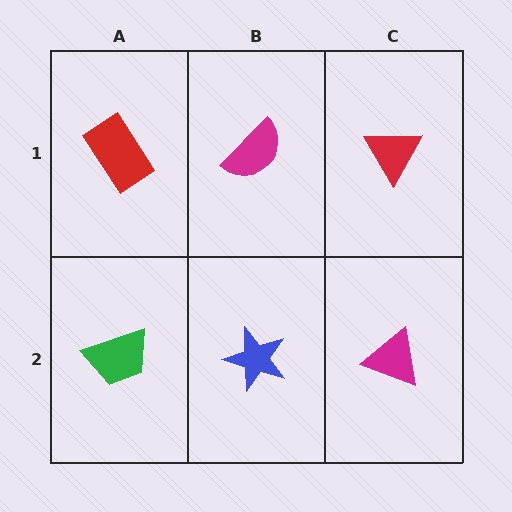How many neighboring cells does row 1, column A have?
2.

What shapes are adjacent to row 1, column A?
A green trapezoid (row 2, column A), a magenta semicircle (row 1, column B).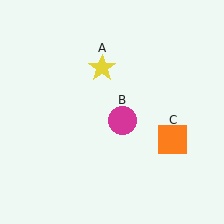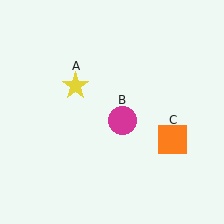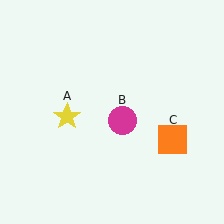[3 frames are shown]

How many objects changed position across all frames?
1 object changed position: yellow star (object A).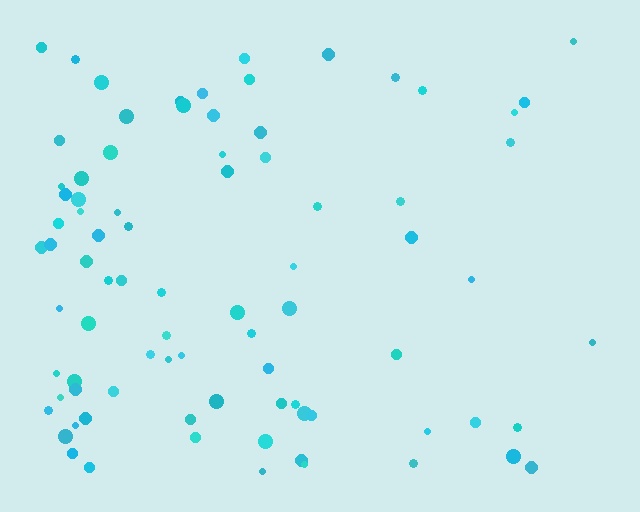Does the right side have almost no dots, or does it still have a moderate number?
Still a moderate number, just noticeably fewer than the left.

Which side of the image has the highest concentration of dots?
The left.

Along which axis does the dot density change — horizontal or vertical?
Horizontal.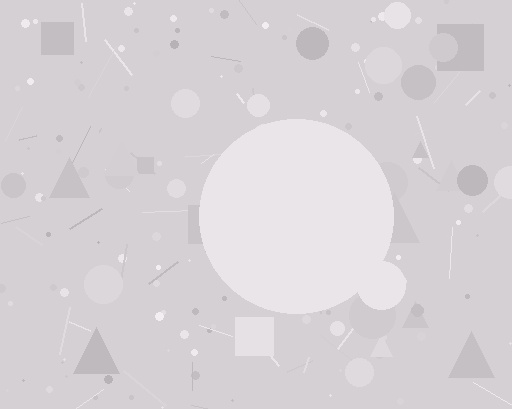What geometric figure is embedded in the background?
A circle is embedded in the background.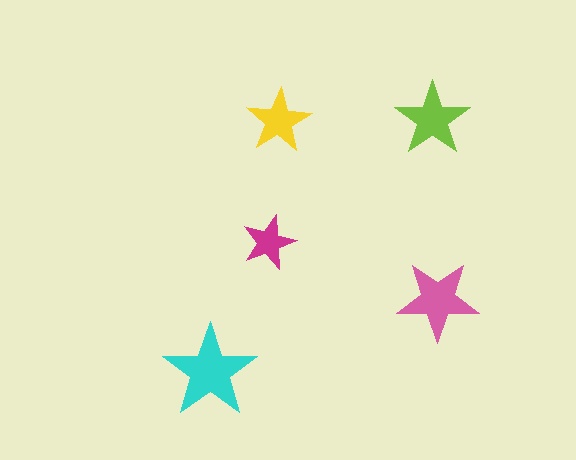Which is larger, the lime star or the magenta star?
The lime one.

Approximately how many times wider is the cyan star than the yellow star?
About 1.5 times wider.